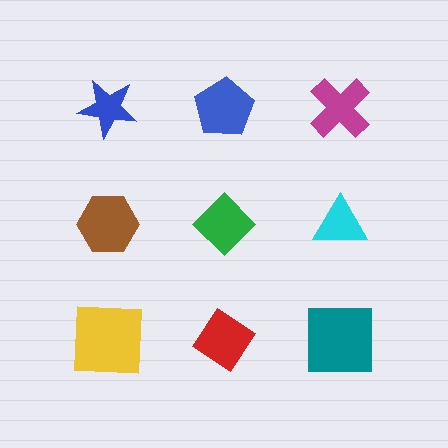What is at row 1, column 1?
A blue star.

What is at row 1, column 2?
A blue pentagon.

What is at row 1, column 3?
A magenta cross.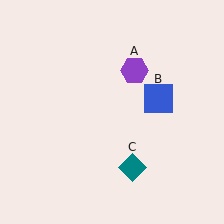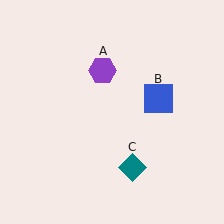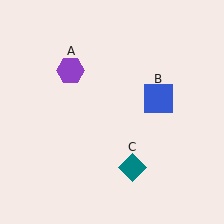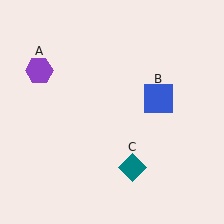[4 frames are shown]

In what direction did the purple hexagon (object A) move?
The purple hexagon (object A) moved left.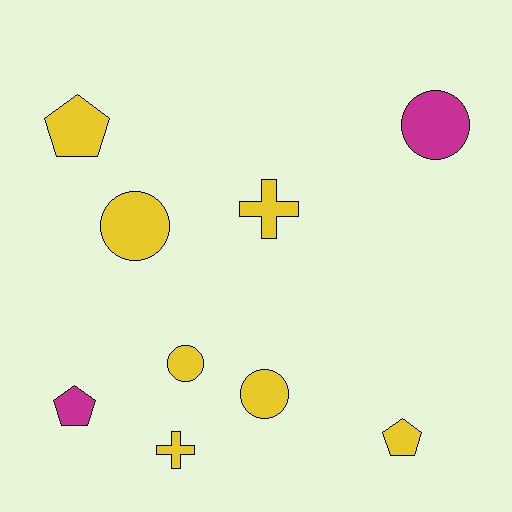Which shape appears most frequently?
Circle, with 4 objects.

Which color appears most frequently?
Yellow, with 7 objects.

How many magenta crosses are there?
There are no magenta crosses.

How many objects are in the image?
There are 9 objects.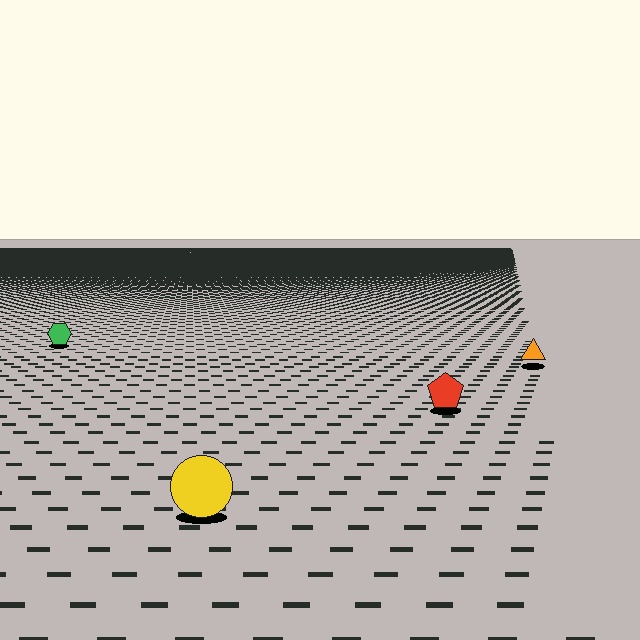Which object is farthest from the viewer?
The green hexagon is farthest from the viewer. It appears smaller and the ground texture around it is denser.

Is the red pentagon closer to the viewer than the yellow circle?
No. The yellow circle is closer — you can tell from the texture gradient: the ground texture is coarser near it.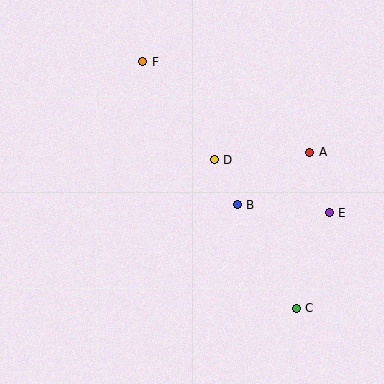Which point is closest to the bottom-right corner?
Point C is closest to the bottom-right corner.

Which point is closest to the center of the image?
Point D at (214, 160) is closest to the center.